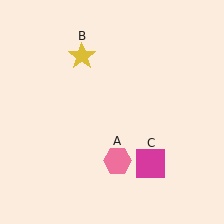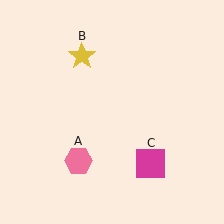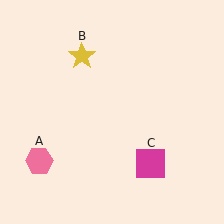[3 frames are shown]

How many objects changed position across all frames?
1 object changed position: pink hexagon (object A).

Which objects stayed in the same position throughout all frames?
Yellow star (object B) and magenta square (object C) remained stationary.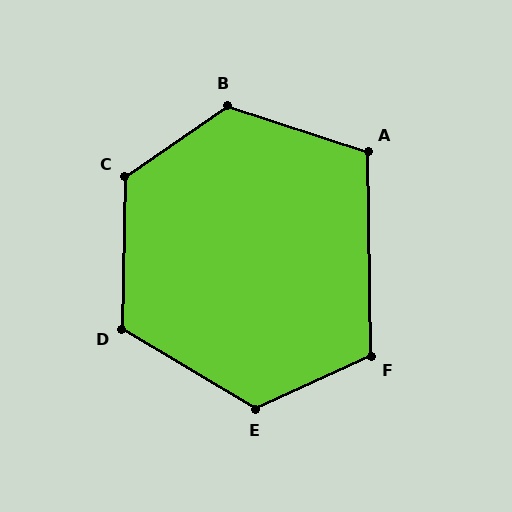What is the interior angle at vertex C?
Approximately 126 degrees (obtuse).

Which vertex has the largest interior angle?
B, at approximately 127 degrees.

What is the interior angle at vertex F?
Approximately 113 degrees (obtuse).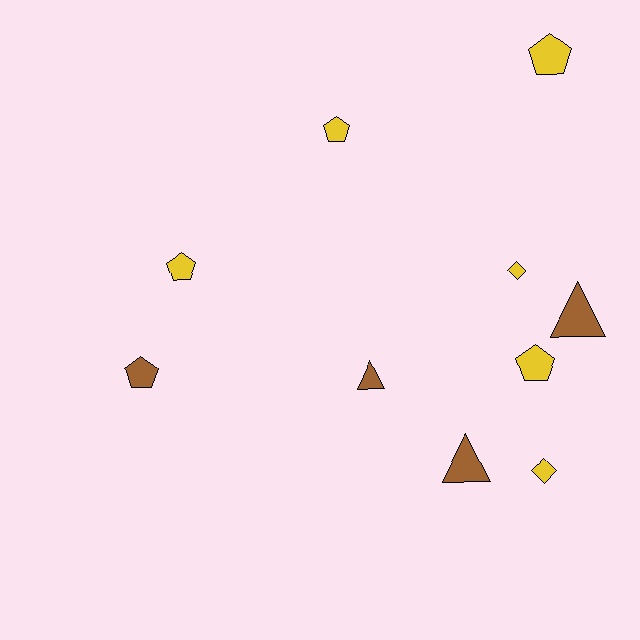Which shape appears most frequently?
Pentagon, with 5 objects.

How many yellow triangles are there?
There are no yellow triangles.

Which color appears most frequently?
Yellow, with 6 objects.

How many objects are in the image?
There are 10 objects.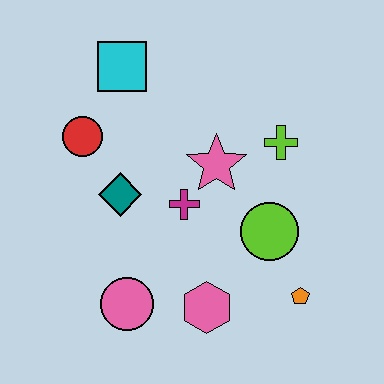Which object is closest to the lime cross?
The pink star is closest to the lime cross.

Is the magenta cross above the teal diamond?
No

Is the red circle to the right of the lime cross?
No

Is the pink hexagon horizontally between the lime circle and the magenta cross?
Yes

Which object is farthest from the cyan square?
The orange pentagon is farthest from the cyan square.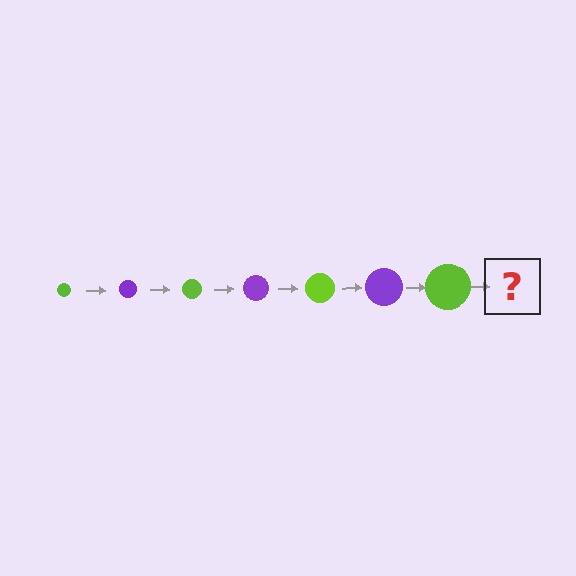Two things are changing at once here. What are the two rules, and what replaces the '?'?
The two rules are that the circle grows larger each step and the color cycles through lime and purple. The '?' should be a purple circle, larger than the previous one.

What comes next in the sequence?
The next element should be a purple circle, larger than the previous one.